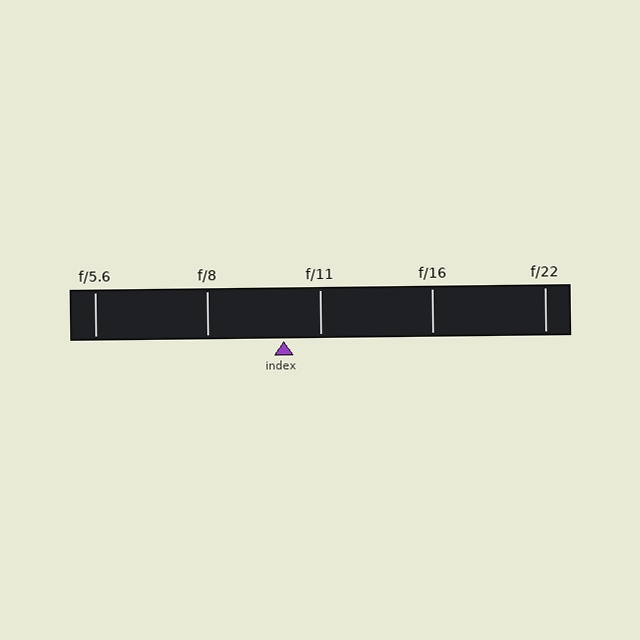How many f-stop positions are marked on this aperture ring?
There are 5 f-stop positions marked.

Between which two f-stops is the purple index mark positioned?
The index mark is between f/8 and f/11.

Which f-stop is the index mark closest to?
The index mark is closest to f/11.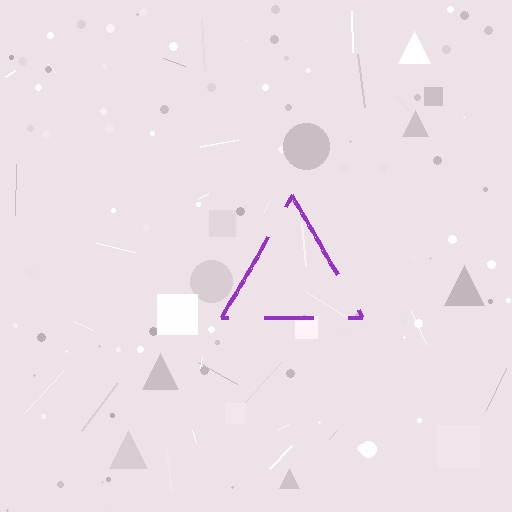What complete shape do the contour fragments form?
The contour fragments form a triangle.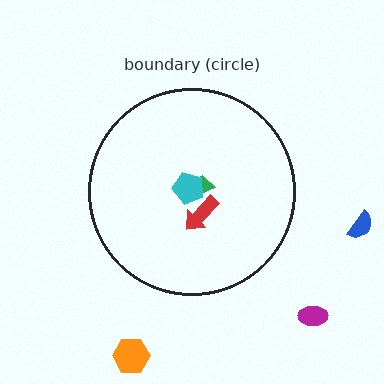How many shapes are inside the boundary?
3 inside, 3 outside.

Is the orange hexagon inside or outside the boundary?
Outside.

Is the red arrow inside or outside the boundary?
Inside.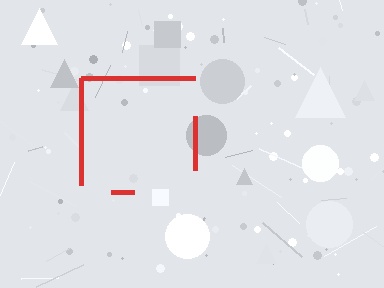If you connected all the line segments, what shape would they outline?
They would outline a square.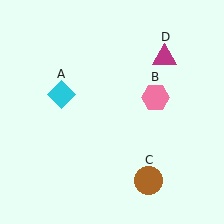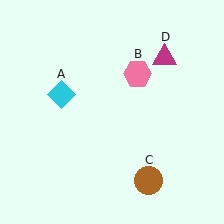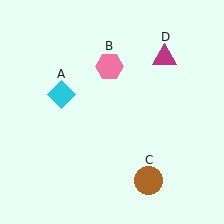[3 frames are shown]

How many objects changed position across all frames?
1 object changed position: pink hexagon (object B).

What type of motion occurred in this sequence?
The pink hexagon (object B) rotated counterclockwise around the center of the scene.